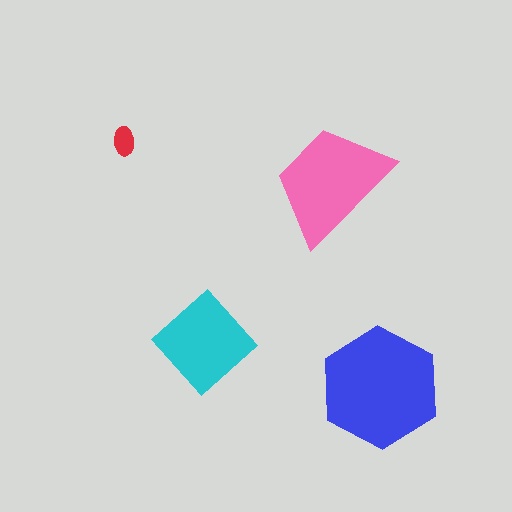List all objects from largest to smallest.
The blue hexagon, the pink trapezoid, the cyan diamond, the red ellipse.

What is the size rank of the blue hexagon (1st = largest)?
1st.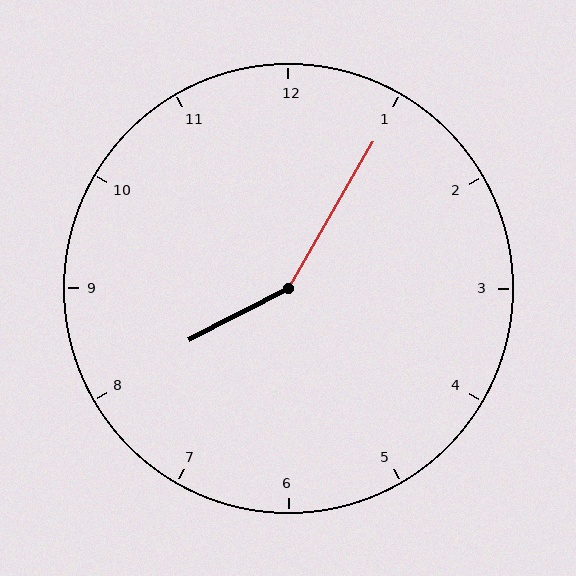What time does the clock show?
8:05.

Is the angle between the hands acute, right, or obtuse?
It is obtuse.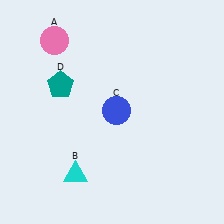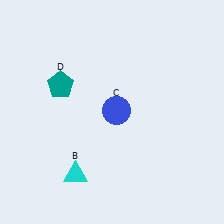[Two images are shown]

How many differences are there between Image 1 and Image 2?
There is 1 difference between the two images.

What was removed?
The pink circle (A) was removed in Image 2.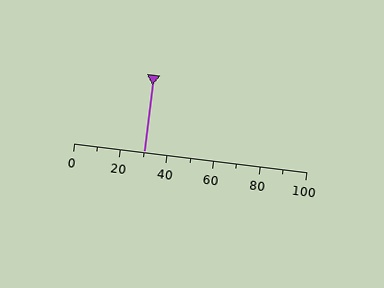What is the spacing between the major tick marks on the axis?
The major ticks are spaced 20 apart.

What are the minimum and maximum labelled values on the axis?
The axis runs from 0 to 100.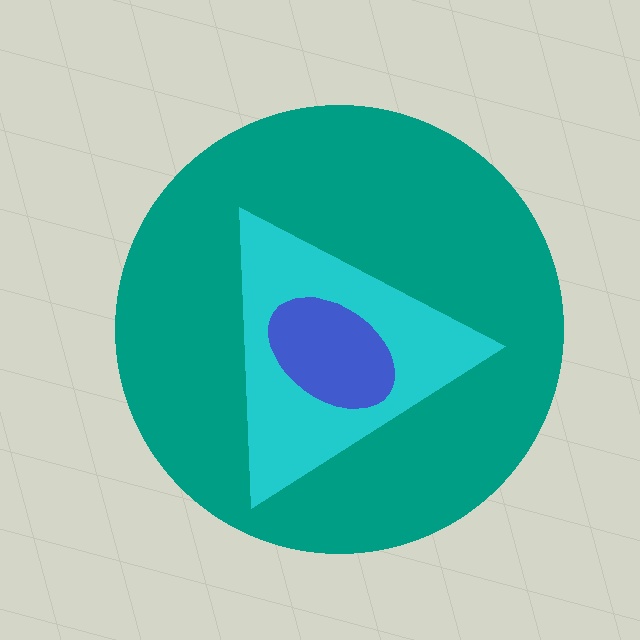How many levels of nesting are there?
3.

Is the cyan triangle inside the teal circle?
Yes.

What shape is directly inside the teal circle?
The cyan triangle.